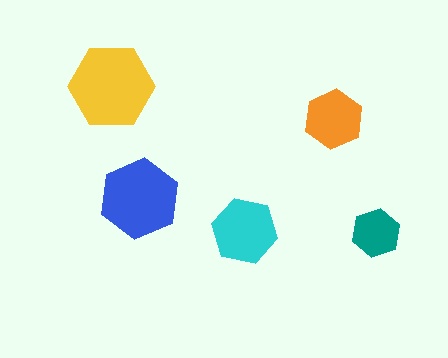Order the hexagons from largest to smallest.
the yellow one, the blue one, the cyan one, the orange one, the teal one.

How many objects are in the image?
There are 5 objects in the image.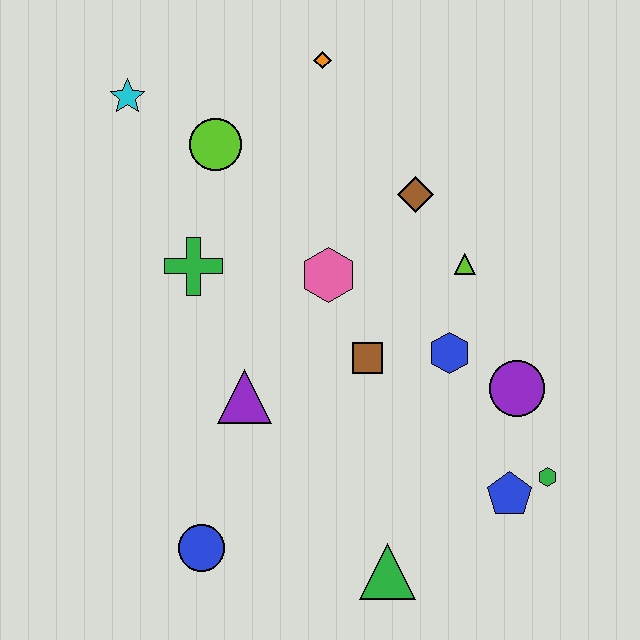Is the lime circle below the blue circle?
No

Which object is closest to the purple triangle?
The brown square is closest to the purple triangle.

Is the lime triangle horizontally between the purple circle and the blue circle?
Yes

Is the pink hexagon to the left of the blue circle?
No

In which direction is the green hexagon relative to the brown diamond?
The green hexagon is below the brown diamond.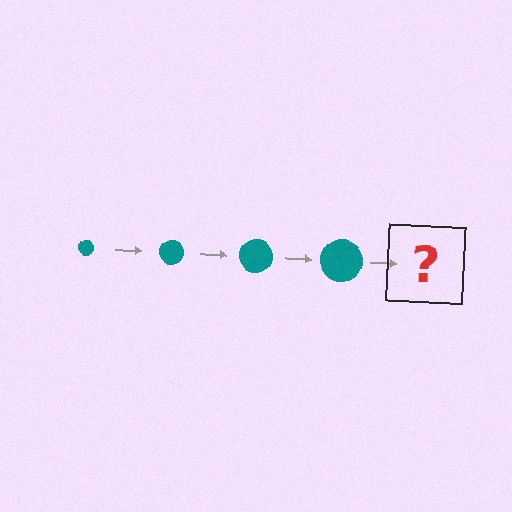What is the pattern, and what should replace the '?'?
The pattern is that the circle gets progressively larger each step. The '?' should be a teal circle, larger than the previous one.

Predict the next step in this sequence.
The next step is a teal circle, larger than the previous one.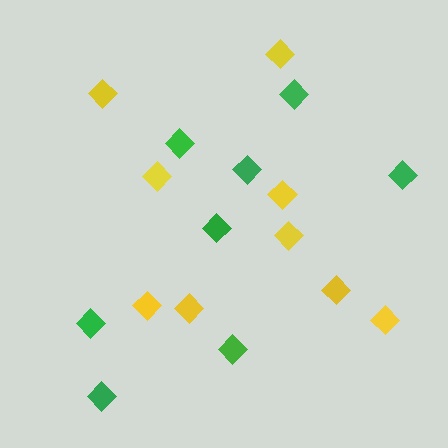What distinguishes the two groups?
There are 2 groups: one group of yellow diamonds (9) and one group of green diamonds (8).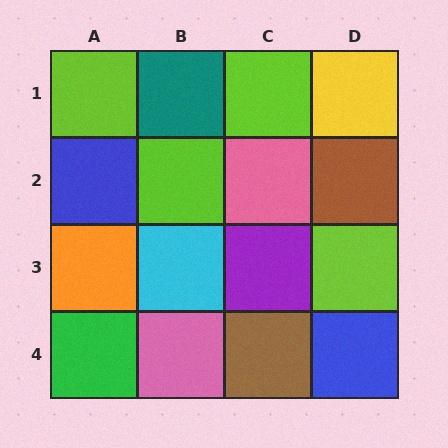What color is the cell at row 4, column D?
Blue.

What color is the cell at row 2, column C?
Pink.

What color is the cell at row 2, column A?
Blue.